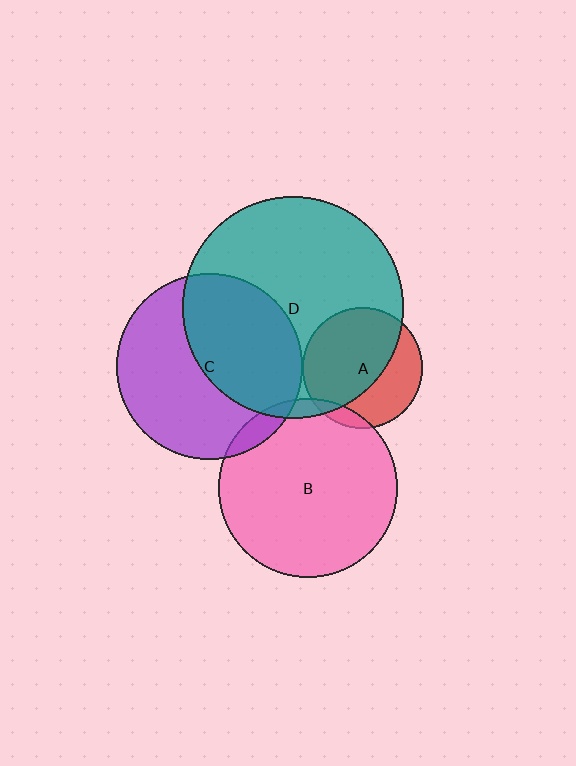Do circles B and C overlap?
Yes.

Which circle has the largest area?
Circle D (teal).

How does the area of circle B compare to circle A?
Approximately 2.2 times.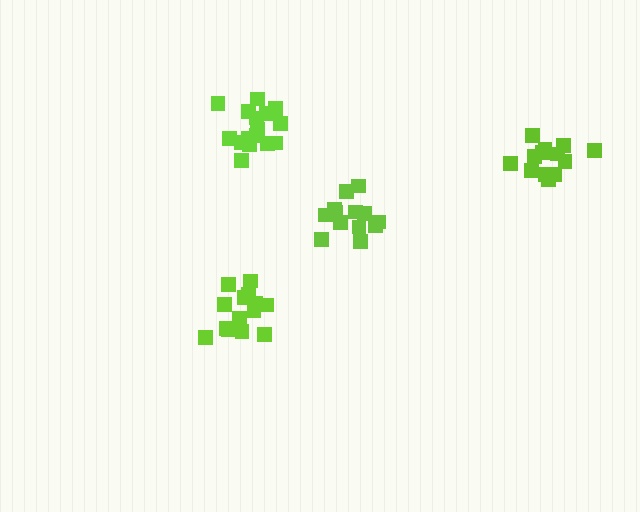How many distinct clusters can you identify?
There are 4 distinct clusters.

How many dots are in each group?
Group 1: 13 dots, Group 2: 16 dots, Group 3: 13 dots, Group 4: 14 dots (56 total).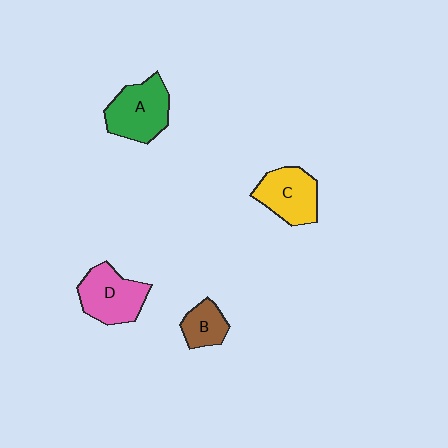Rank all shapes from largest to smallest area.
From largest to smallest: A (green), D (pink), C (yellow), B (brown).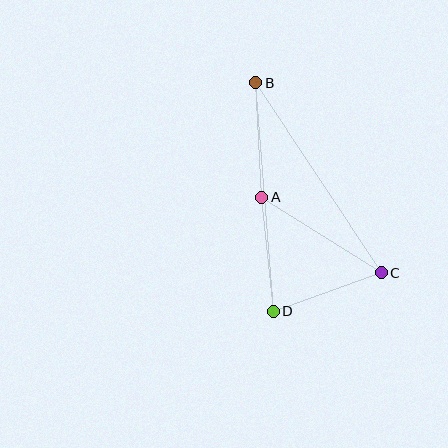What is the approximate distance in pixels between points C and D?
The distance between C and D is approximately 115 pixels.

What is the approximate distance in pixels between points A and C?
The distance between A and C is approximately 141 pixels.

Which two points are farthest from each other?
Points B and D are farthest from each other.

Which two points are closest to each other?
Points A and B are closest to each other.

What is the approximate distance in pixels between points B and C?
The distance between B and C is approximately 228 pixels.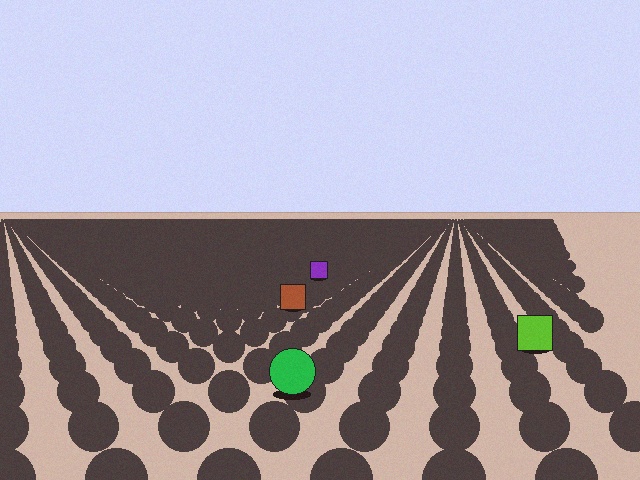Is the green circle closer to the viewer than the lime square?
Yes. The green circle is closer — you can tell from the texture gradient: the ground texture is coarser near it.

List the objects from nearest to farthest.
From nearest to farthest: the green circle, the lime square, the brown square, the purple square.